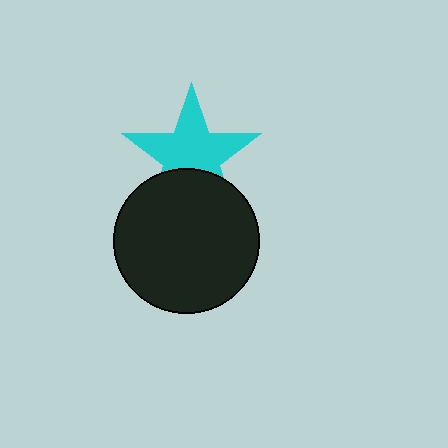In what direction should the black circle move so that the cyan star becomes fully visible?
The black circle should move down. That is the shortest direction to clear the overlap and leave the cyan star fully visible.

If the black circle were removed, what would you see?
You would see the complete cyan star.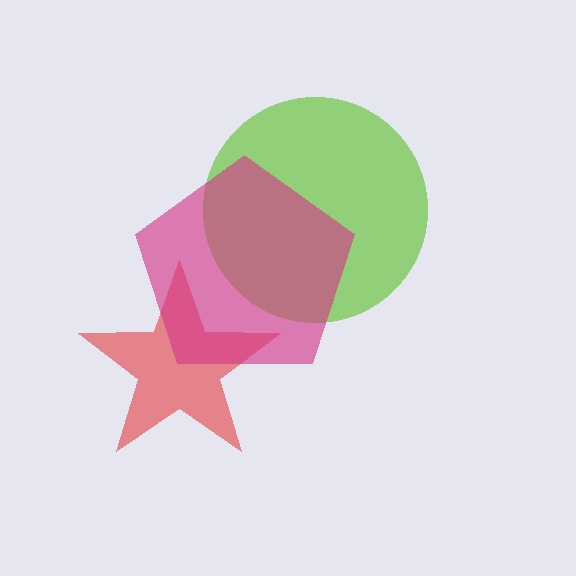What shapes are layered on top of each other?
The layered shapes are: a lime circle, a red star, a magenta pentagon.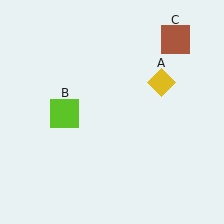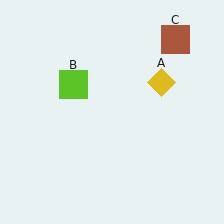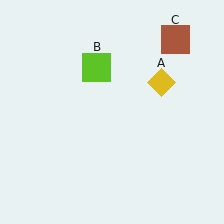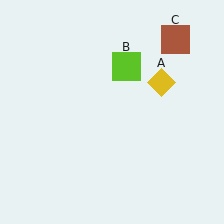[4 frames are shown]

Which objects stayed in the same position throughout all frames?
Yellow diamond (object A) and brown square (object C) remained stationary.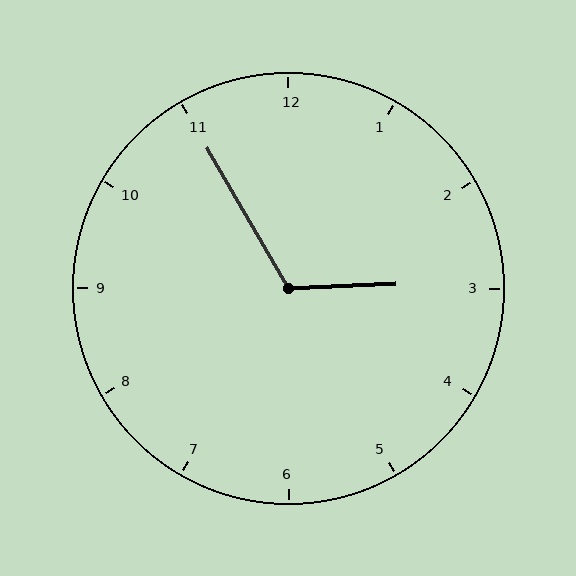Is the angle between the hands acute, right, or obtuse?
It is obtuse.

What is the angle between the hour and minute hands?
Approximately 118 degrees.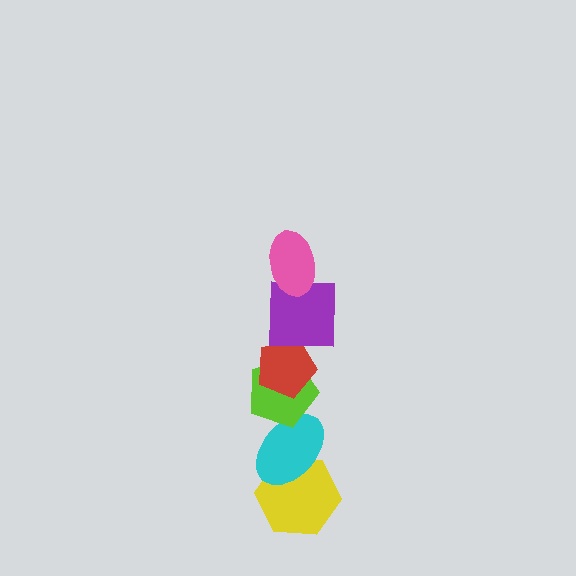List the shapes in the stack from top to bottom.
From top to bottom: the pink ellipse, the purple square, the red pentagon, the lime pentagon, the cyan ellipse, the yellow hexagon.